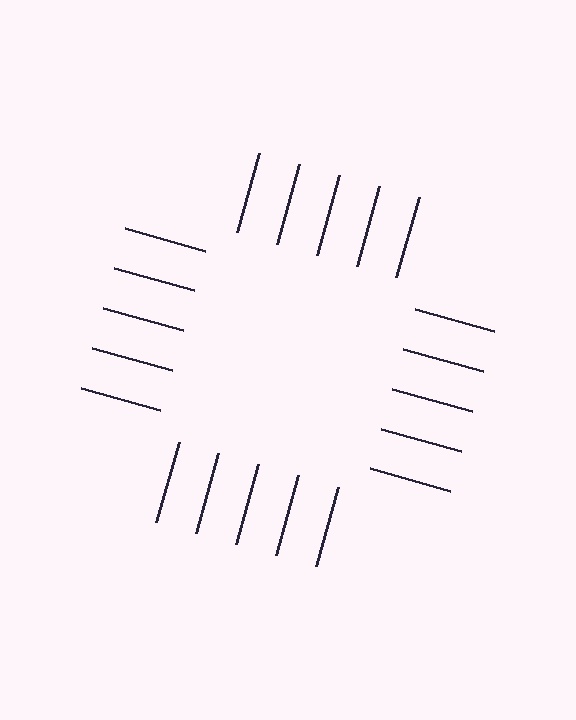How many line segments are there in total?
20 — 5 along each of the 4 edges.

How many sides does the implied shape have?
4 sides — the line-ends trace a square.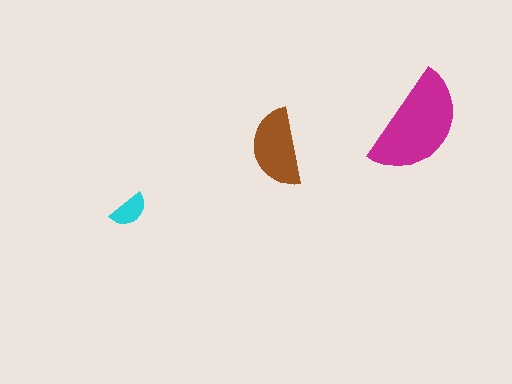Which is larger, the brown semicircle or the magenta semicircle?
The magenta one.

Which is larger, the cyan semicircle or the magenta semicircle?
The magenta one.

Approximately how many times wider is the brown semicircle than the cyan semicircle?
About 2 times wider.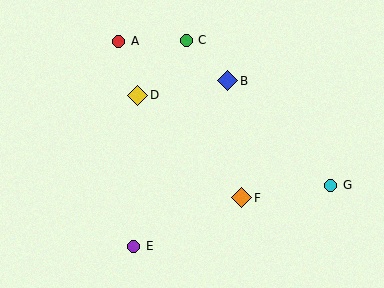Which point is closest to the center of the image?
Point B at (228, 81) is closest to the center.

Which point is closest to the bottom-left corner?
Point E is closest to the bottom-left corner.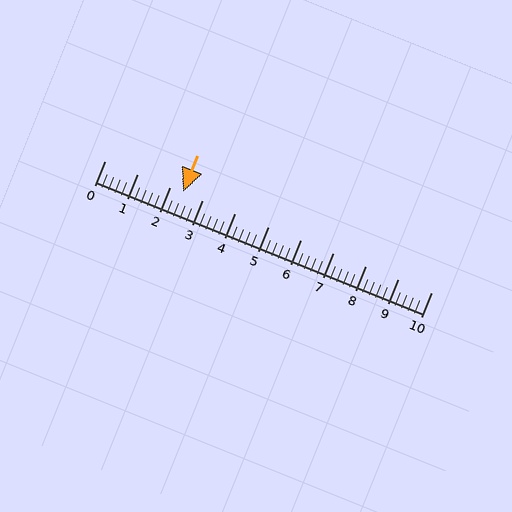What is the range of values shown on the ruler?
The ruler shows values from 0 to 10.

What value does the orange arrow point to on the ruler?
The orange arrow points to approximately 2.4.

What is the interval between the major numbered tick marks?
The major tick marks are spaced 1 units apart.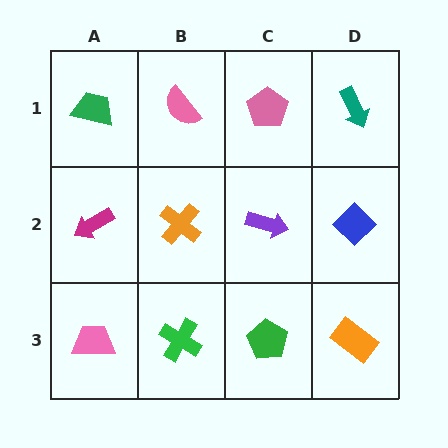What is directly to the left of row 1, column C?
A pink semicircle.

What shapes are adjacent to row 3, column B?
An orange cross (row 2, column B), a pink trapezoid (row 3, column A), a green pentagon (row 3, column C).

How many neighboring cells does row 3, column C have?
3.